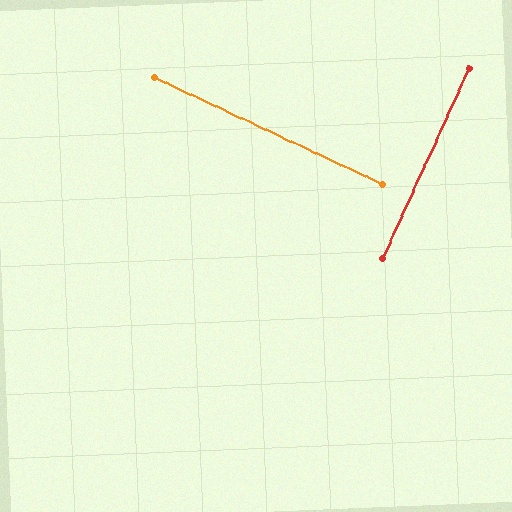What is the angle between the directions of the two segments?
Approximately 90 degrees.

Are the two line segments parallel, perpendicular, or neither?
Perpendicular — they meet at approximately 90°.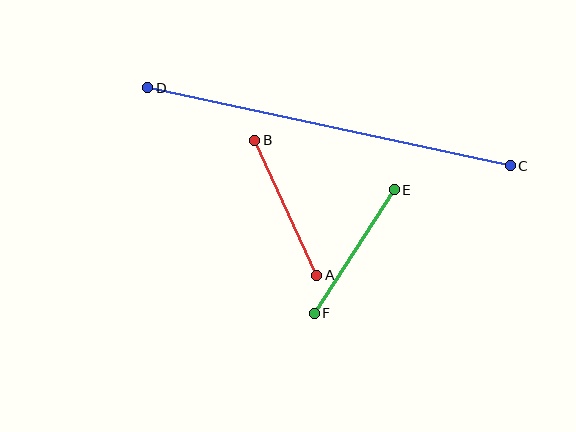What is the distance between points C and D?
The distance is approximately 371 pixels.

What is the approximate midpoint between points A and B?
The midpoint is at approximately (286, 208) pixels.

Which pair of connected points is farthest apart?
Points C and D are farthest apart.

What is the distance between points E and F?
The distance is approximately 147 pixels.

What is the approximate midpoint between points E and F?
The midpoint is at approximately (354, 251) pixels.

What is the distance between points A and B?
The distance is approximately 149 pixels.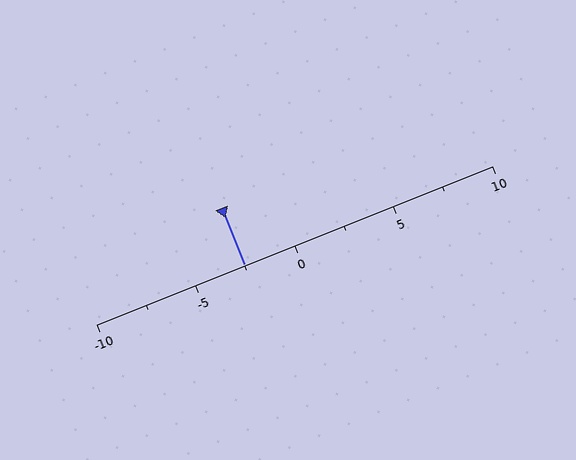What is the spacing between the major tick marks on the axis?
The major ticks are spaced 5 apart.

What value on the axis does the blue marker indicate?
The marker indicates approximately -2.5.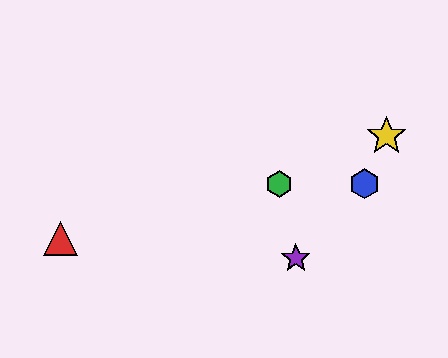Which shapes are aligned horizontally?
The blue hexagon, the green hexagon are aligned horizontally.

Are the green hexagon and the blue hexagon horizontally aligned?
Yes, both are at y≈184.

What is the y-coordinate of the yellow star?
The yellow star is at y≈136.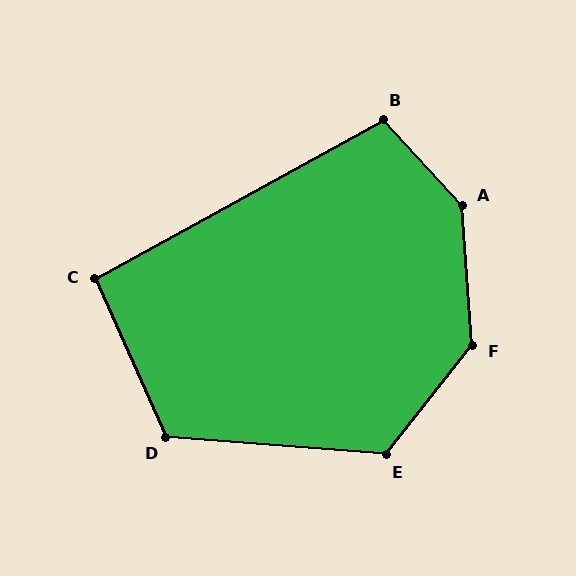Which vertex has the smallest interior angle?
C, at approximately 95 degrees.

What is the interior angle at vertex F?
Approximately 138 degrees (obtuse).